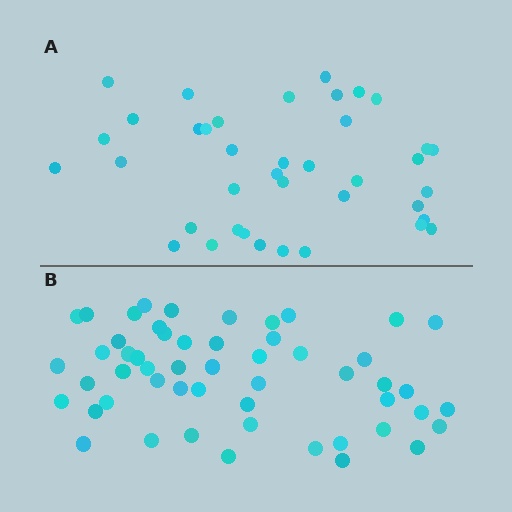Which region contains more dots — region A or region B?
Region B (the bottom region) has more dots.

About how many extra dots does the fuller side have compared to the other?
Region B has approximately 15 more dots than region A.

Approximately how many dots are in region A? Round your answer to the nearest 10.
About 40 dots. (The exact count is 39, which rounds to 40.)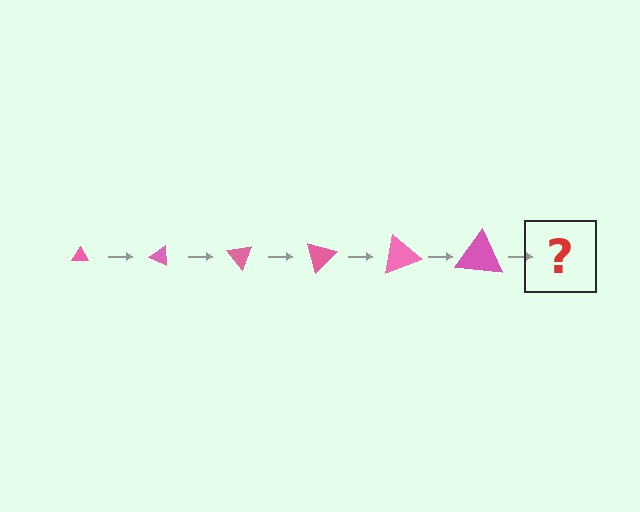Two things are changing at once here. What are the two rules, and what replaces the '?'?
The two rules are that the triangle grows larger each step and it rotates 25 degrees each step. The '?' should be a triangle, larger than the previous one and rotated 150 degrees from the start.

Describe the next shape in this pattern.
It should be a triangle, larger than the previous one and rotated 150 degrees from the start.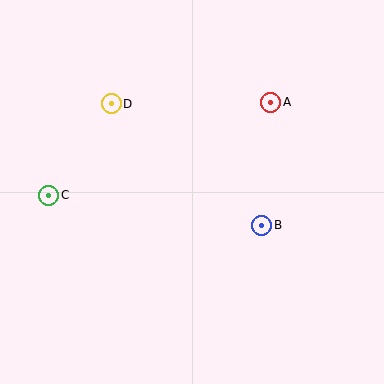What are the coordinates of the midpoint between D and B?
The midpoint between D and B is at (187, 165).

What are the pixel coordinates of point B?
Point B is at (262, 225).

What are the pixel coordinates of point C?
Point C is at (49, 195).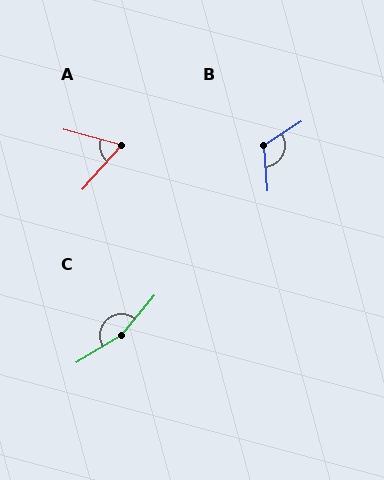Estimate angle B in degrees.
Approximately 118 degrees.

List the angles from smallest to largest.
A (63°), B (118°), C (161°).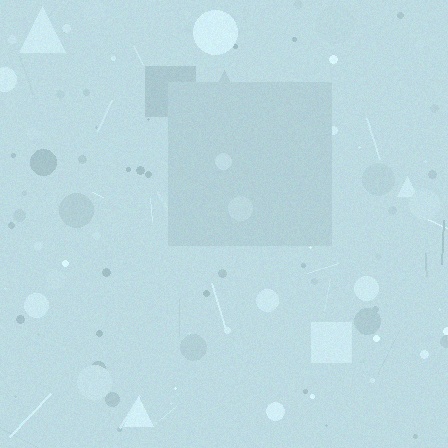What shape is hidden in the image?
A square is hidden in the image.